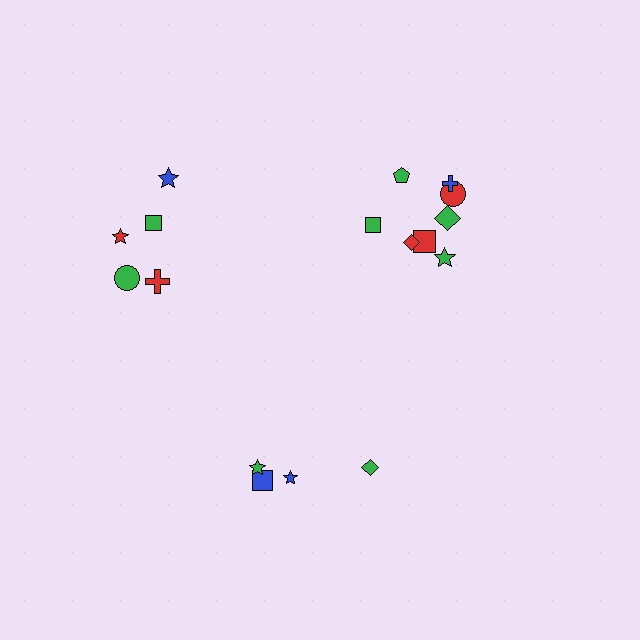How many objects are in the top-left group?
There are 5 objects.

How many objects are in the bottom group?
There are 4 objects.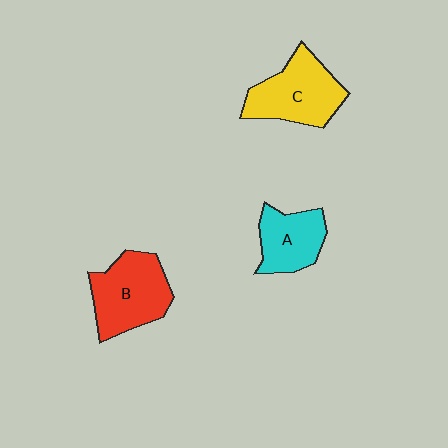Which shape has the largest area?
Shape B (red).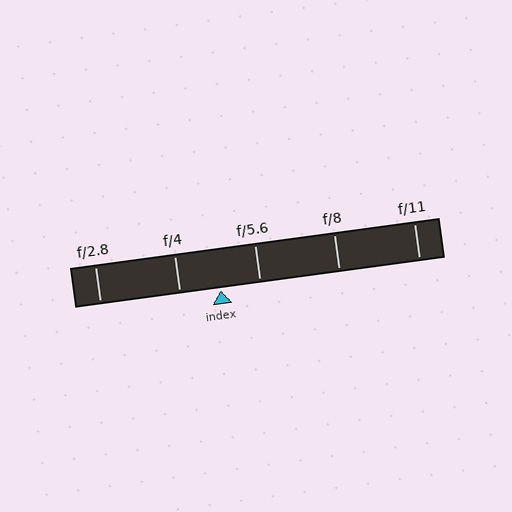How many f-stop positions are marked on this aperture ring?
There are 5 f-stop positions marked.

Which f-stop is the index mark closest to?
The index mark is closest to f/5.6.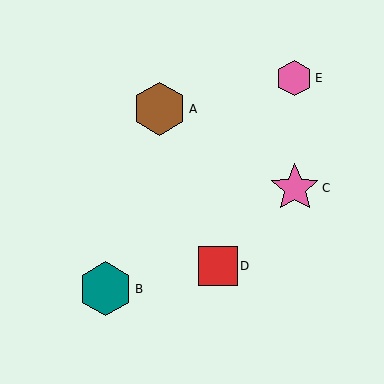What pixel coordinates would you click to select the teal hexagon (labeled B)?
Click at (105, 289) to select the teal hexagon B.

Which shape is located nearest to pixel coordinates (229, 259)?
The red square (labeled D) at (218, 266) is nearest to that location.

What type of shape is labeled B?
Shape B is a teal hexagon.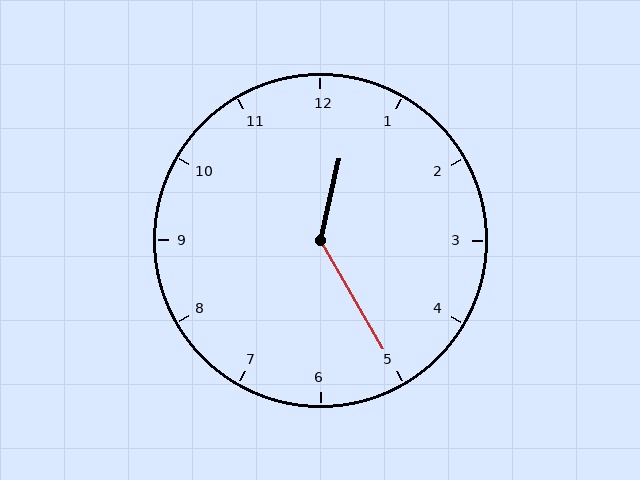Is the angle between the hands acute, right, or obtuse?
It is obtuse.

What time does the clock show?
12:25.